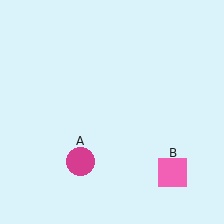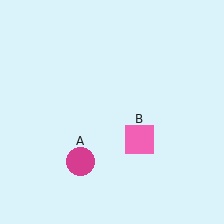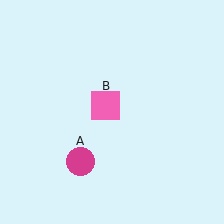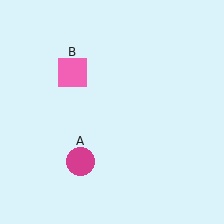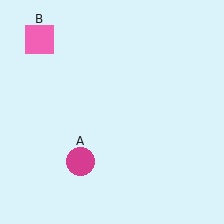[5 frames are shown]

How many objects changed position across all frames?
1 object changed position: pink square (object B).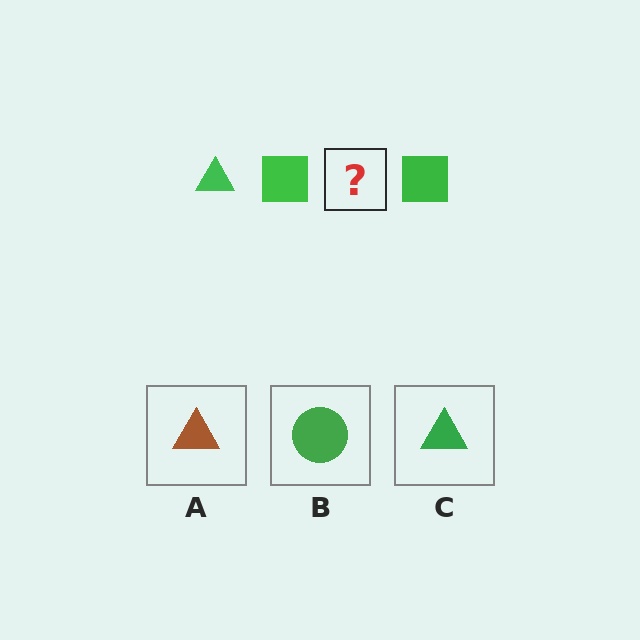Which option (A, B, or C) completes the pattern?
C.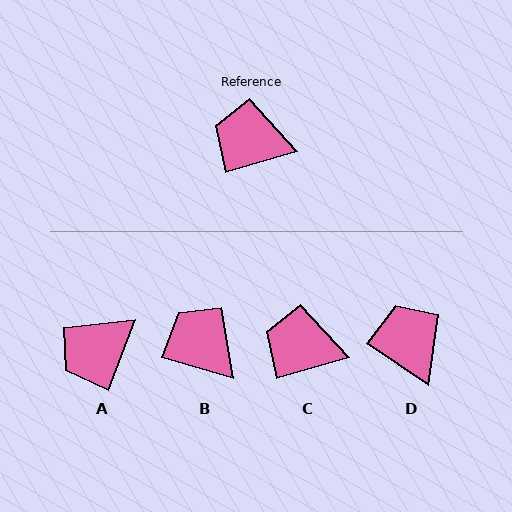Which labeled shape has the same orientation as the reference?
C.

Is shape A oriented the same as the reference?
No, it is off by about 53 degrees.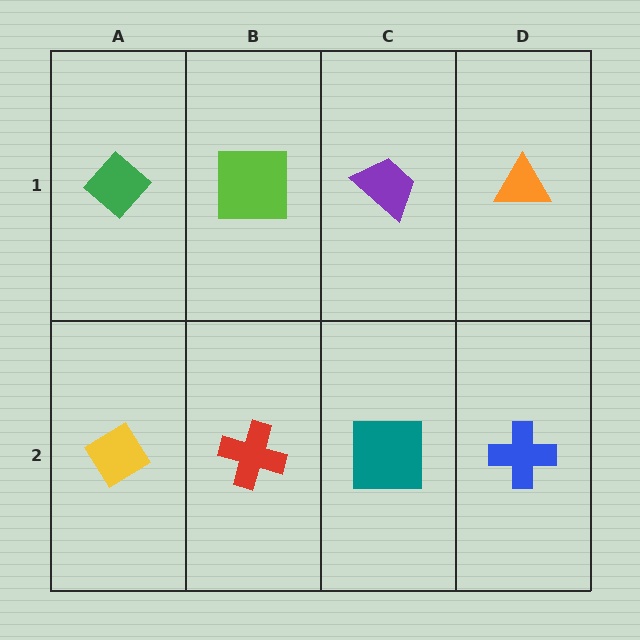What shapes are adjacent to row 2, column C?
A purple trapezoid (row 1, column C), a red cross (row 2, column B), a blue cross (row 2, column D).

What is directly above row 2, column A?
A green diamond.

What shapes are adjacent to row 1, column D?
A blue cross (row 2, column D), a purple trapezoid (row 1, column C).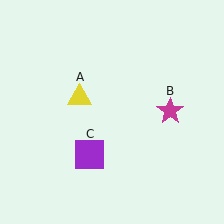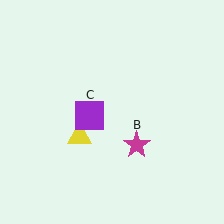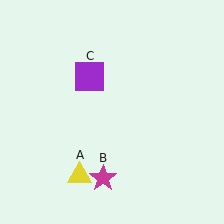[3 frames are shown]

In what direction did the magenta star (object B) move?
The magenta star (object B) moved down and to the left.